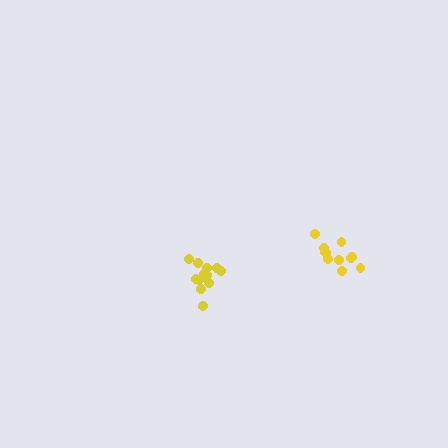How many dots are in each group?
Group 1: 11 dots, Group 2: 13 dots (24 total).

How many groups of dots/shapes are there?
There are 2 groups.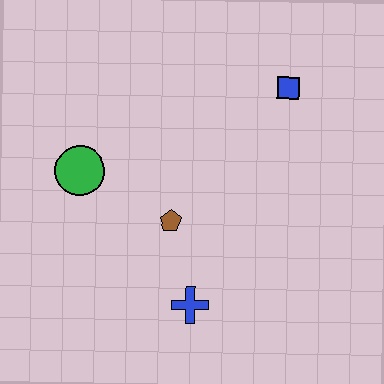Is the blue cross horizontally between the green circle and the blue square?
Yes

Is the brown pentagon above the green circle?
No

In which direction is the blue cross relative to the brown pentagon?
The blue cross is below the brown pentagon.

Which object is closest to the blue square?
The brown pentagon is closest to the blue square.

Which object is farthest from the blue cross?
The blue square is farthest from the blue cross.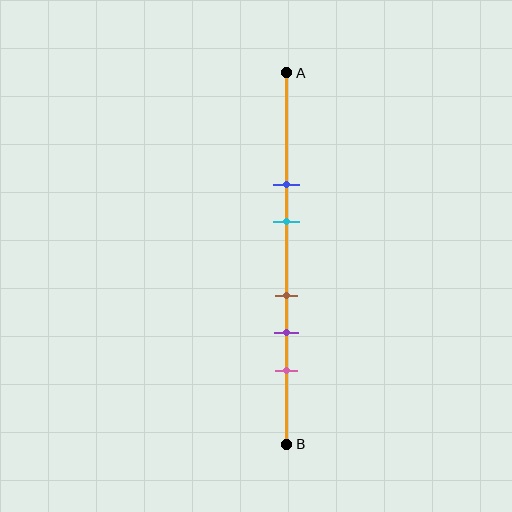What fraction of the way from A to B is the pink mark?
The pink mark is approximately 80% (0.8) of the way from A to B.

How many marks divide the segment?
There are 5 marks dividing the segment.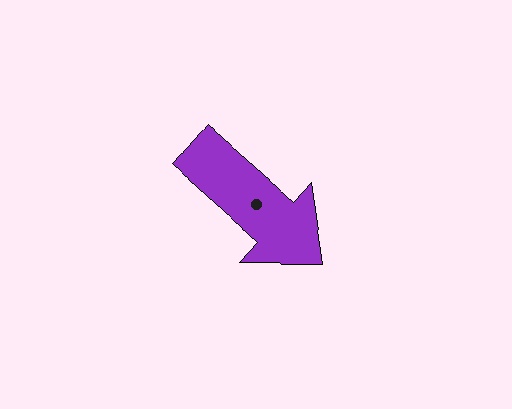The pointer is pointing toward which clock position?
Roughly 4 o'clock.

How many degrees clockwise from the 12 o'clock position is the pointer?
Approximately 131 degrees.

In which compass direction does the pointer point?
Southeast.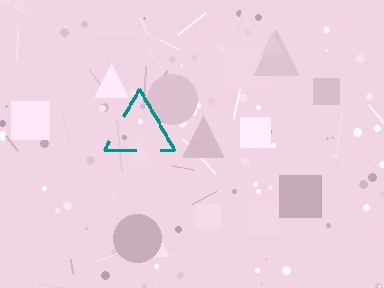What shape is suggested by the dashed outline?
The dashed outline suggests a triangle.